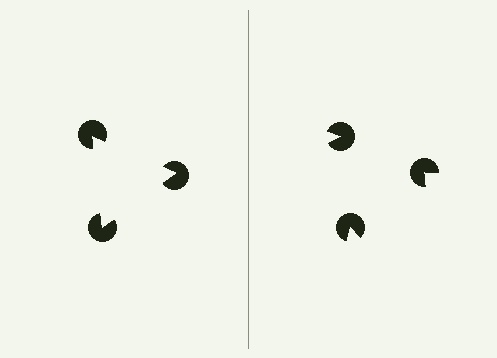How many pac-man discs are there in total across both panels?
6 — 3 on each side.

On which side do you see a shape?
An illusory triangle appears on the left side. On the right side the wedge cuts are rotated, so no coherent shape forms.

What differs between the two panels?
The pac-man discs are positioned identically on both sides; only the wedge orientations differ. On the left they align to a triangle; on the right they are misaligned.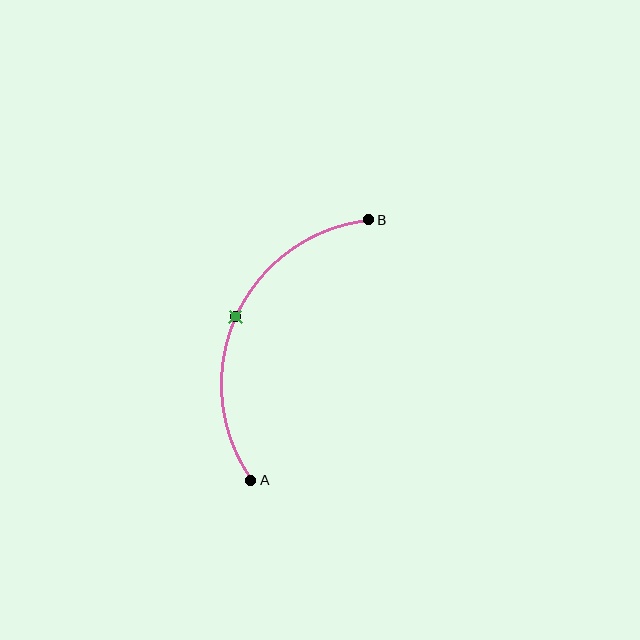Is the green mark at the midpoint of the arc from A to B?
Yes. The green mark lies on the arc at equal arc-length from both A and B — it is the arc midpoint.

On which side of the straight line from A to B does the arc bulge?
The arc bulges to the left of the straight line connecting A and B.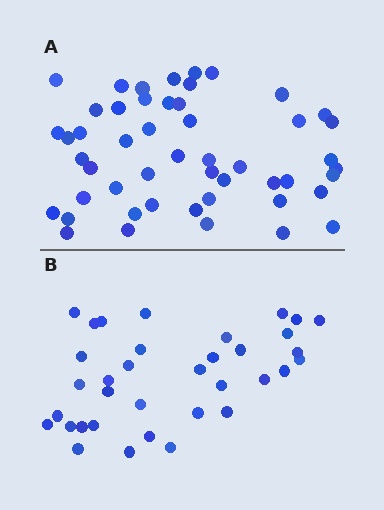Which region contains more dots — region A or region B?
Region A (the top region) has more dots.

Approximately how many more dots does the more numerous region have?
Region A has approximately 15 more dots than region B.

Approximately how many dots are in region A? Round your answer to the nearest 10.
About 50 dots.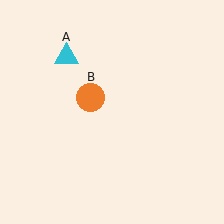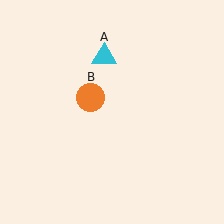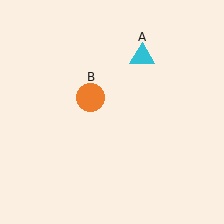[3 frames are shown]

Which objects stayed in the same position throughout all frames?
Orange circle (object B) remained stationary.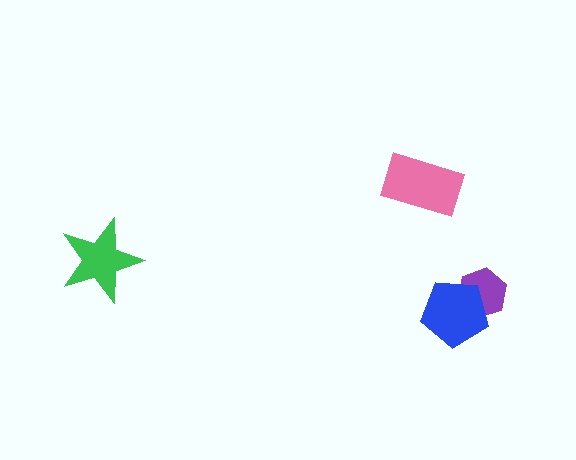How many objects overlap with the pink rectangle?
0 objects overlap with the pink rectangle.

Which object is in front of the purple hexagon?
The blue pentagon is in front of the purple hexagon.